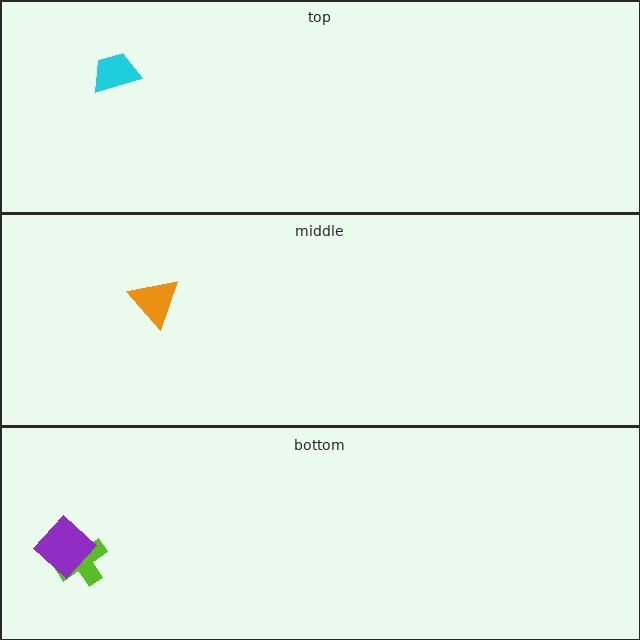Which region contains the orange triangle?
The middle region.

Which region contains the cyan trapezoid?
The top region.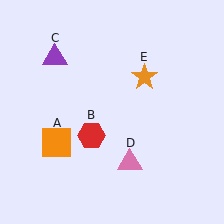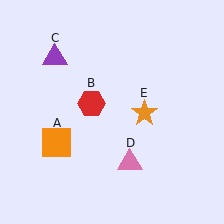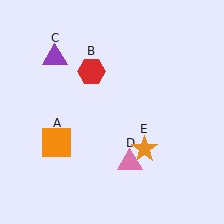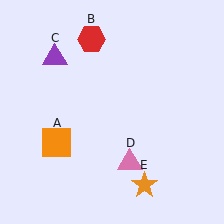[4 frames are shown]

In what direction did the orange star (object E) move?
The orange star (object E) moved down.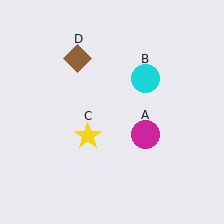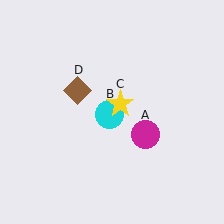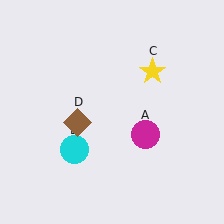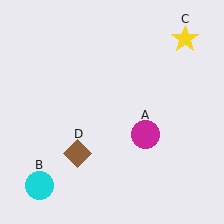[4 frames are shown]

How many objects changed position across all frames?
3 objects changed position: cyan circle (object B), yellow star (object C), brown diamond (object D).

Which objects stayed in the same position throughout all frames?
Magenta circle (object A) remained stationary.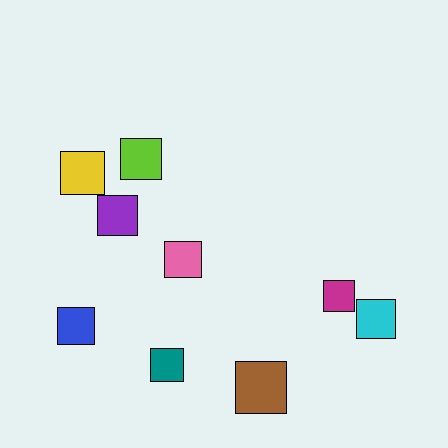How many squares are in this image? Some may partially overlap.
There are 9 squares.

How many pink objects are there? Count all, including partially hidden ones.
There is 1 pink object.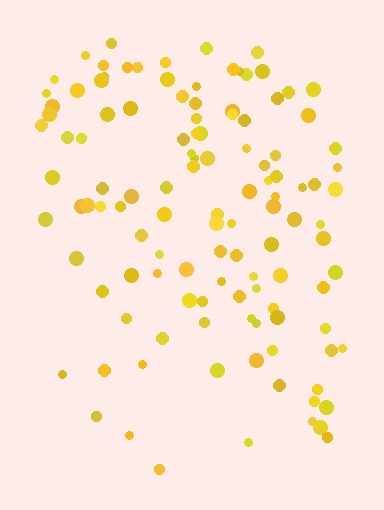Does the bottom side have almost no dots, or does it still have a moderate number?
Still a moderate number, just noticeably fewer than the top.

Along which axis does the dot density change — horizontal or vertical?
Vertical.